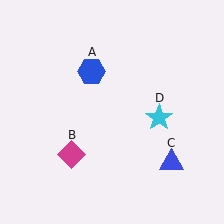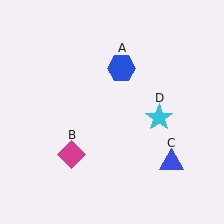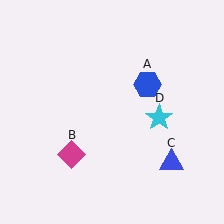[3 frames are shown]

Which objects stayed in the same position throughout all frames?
Magenta diamond (object B) and blue triangle (object C) and cyan star (object D) remained stationary.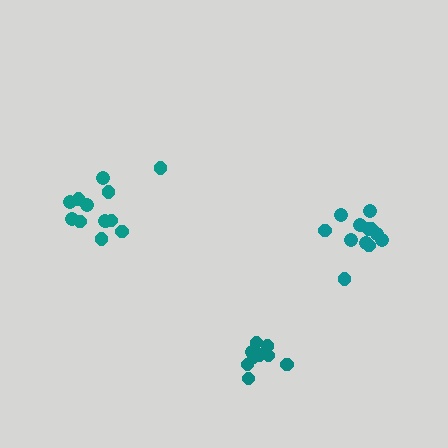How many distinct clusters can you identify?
There are 3 distinct clusters.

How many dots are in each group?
Group 1: 12 dots, Group 2: 13 dots, Group 3: 9 dots (34 total).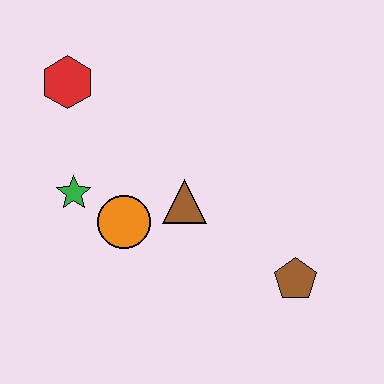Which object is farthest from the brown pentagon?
The red hexagon is farthest from the brown pentagon.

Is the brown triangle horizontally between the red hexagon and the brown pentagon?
Yes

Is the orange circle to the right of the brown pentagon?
No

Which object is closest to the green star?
The orange circle is closest to the green star.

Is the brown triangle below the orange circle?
No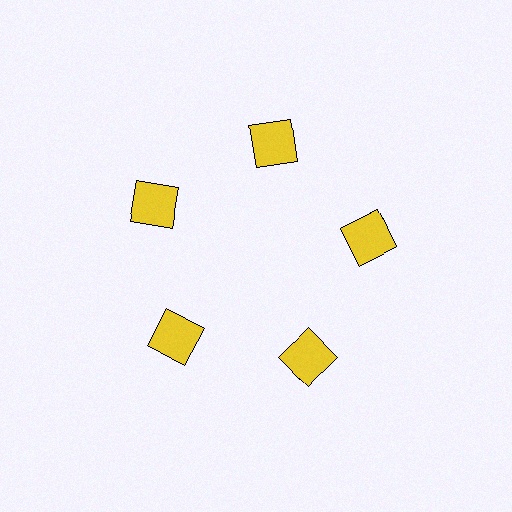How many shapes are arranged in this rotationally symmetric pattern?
There are 5 shapes, arranged in 5 groups of 1.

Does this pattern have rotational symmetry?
Yes, this pattern has 5-fold rotational symmetry. It looks the same after rotating 72 degrees around the center.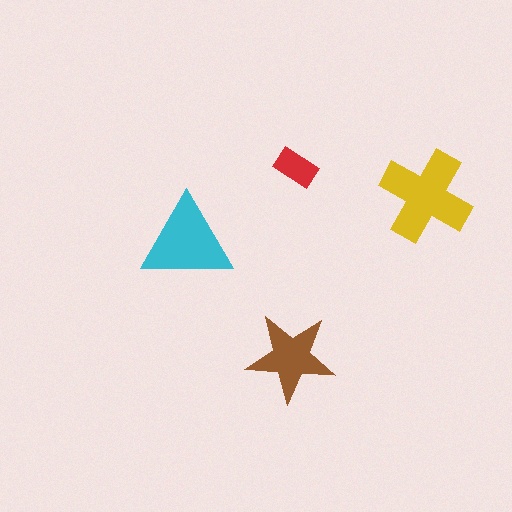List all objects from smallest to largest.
The red rectangle, the brown star, the cyan triangle, the yellow cross.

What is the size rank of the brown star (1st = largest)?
3rd.